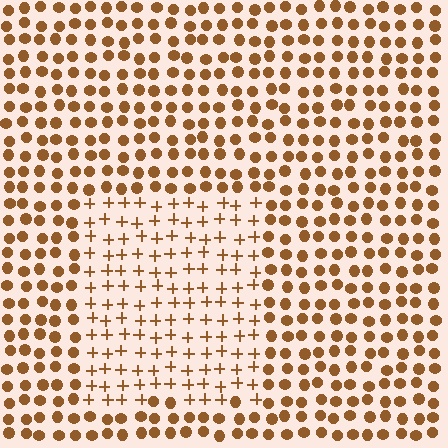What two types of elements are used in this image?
The image uses plus signs inside the rectangle region and circles outside it.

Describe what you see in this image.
The image is filled with small brown elements arranged in a uniform grid. A rectangle-shaped region contains plus signs, while the surrounding area contains circles. The boundary is defined purely by the change in element shape.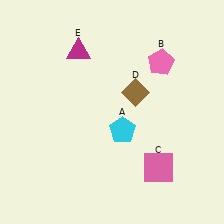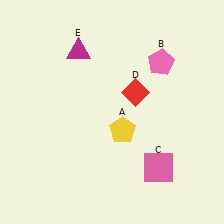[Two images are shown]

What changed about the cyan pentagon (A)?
In Image 1, A is cyan. In Image 2, it changed to yellow.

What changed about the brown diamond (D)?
In Image 1, D is brown. In Image 2, it changed to red.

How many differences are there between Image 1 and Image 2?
There are 2 differences between the two images.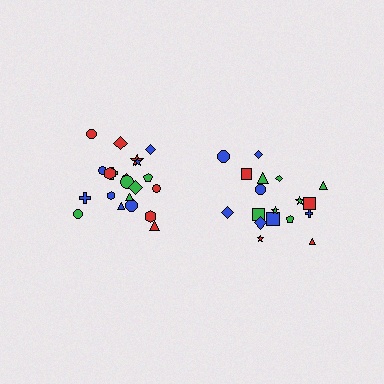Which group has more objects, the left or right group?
The left group.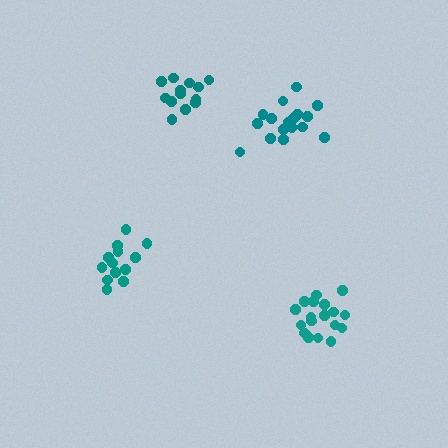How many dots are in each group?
Group 1: 13 dots, Group 2: 18 dots, Group 3: 13 dots, Group 4: 17 dots (61 total).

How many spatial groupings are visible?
There are 4 spatial groupings.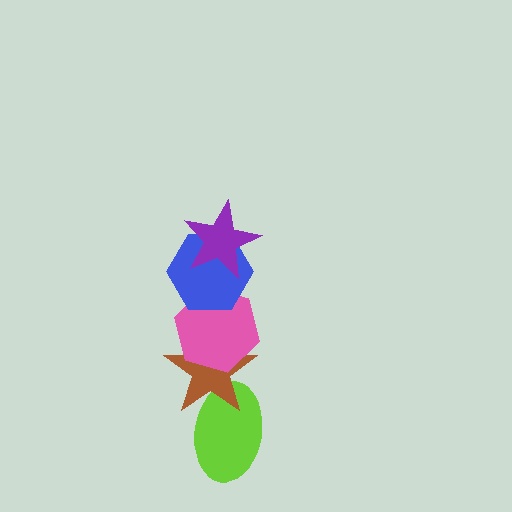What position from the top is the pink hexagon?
The pink hexagon is 3rd from the top.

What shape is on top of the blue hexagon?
The purple star is on top of the blue hexagon.